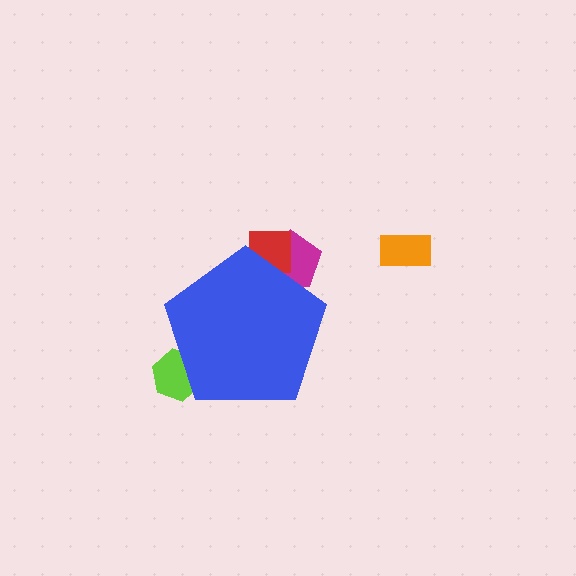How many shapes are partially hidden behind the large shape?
3 shapes are partially hidden.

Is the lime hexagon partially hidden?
Yes, the lime hexagon is partially hidden behind the blue pentagon.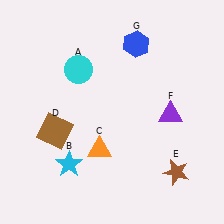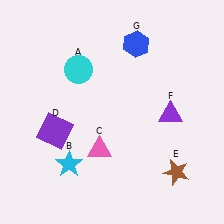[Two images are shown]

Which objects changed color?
C changed from orange to pink. D changed from brown to purple.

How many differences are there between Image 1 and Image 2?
There are 2 differences between the two images.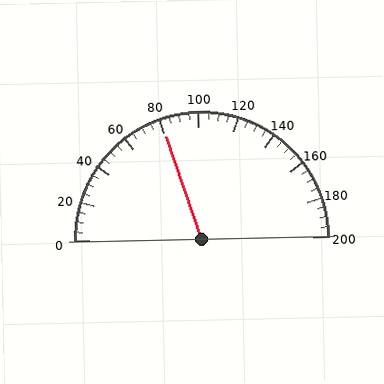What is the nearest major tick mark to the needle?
The nearest major tick mark is 80.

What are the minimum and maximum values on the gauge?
The gauge ranges from 0 to 200.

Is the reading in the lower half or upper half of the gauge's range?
The reading is in the lower half of the range (0 to 200).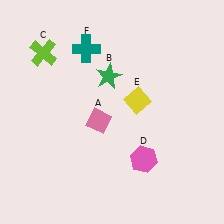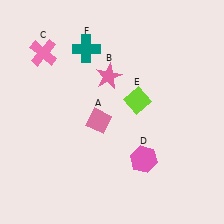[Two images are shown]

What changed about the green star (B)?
In Image 1, B is green. In Image 2, it changed to pink.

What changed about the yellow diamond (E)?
In Image 1, E is yellow. In Image 2, it changed to lime.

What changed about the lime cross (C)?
In Image 1, C is lime. In Image 2, it changed to pink.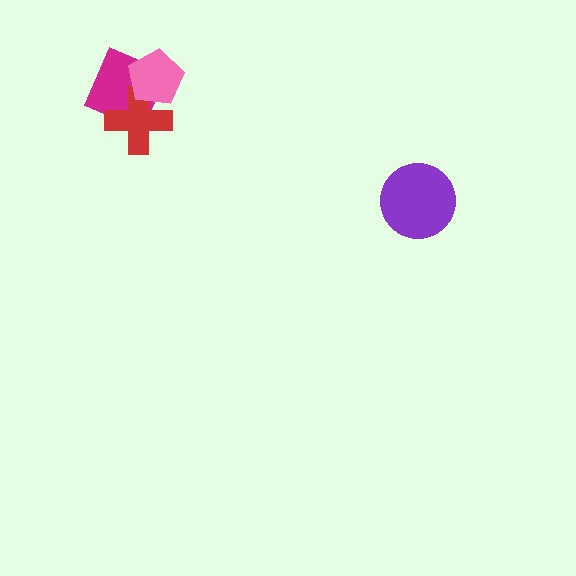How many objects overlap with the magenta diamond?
2 objects overlap with the magenta diamond.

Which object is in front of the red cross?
The pink pentagon is in front of the red cross.